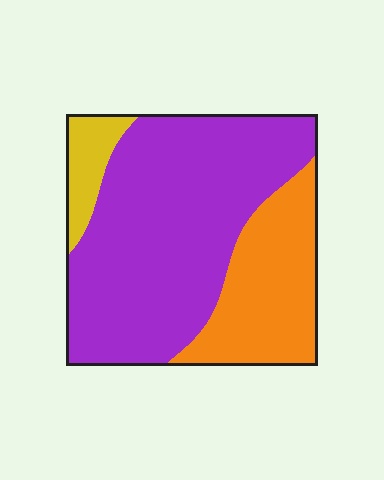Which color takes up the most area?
Purple, at roughly 65%.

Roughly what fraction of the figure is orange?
Orange covers roughly 25% of the figure.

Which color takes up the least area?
Yellow, at roughly 10%.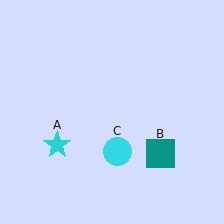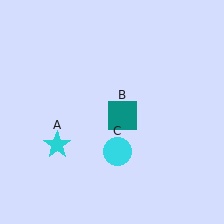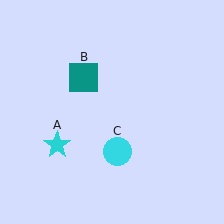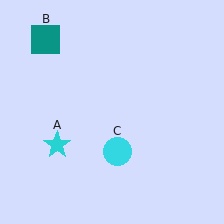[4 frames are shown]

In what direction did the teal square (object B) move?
The teal square (object B) moved up and to the left.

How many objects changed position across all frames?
1 object changed position: teal square (object B).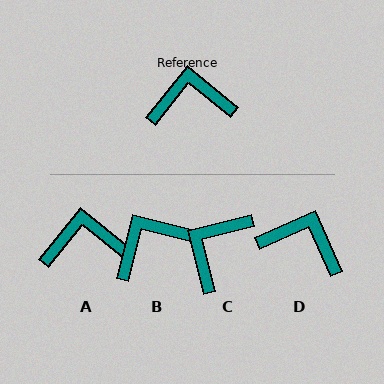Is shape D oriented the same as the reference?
No, it is off by about 27 degrees.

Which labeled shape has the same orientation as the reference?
A.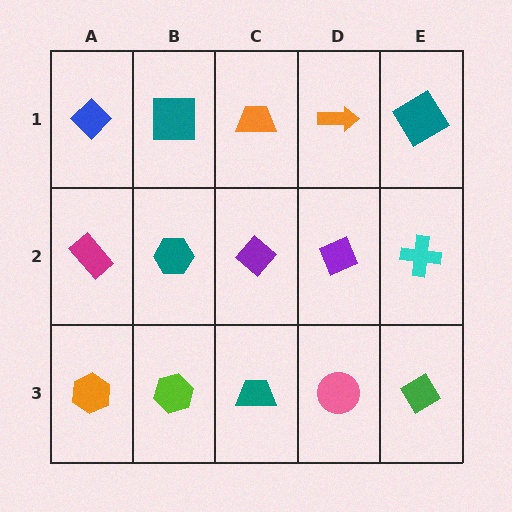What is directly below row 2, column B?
A lime hexagon.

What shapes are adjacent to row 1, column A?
A magenta rectangle (row 2, column A), a teal square (row 1, column B).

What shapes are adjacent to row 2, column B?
A teal square (row 1, column B), a lime hexagon (row 3, column B), a magenta rectangle (row 2, column A), a purple diamond (row 2, column C).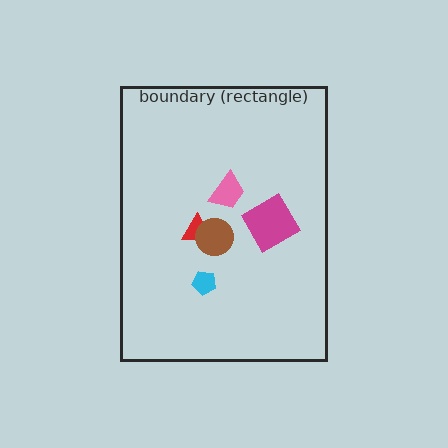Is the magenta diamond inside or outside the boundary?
Inside.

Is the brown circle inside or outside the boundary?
Inside.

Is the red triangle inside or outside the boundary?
Inside.